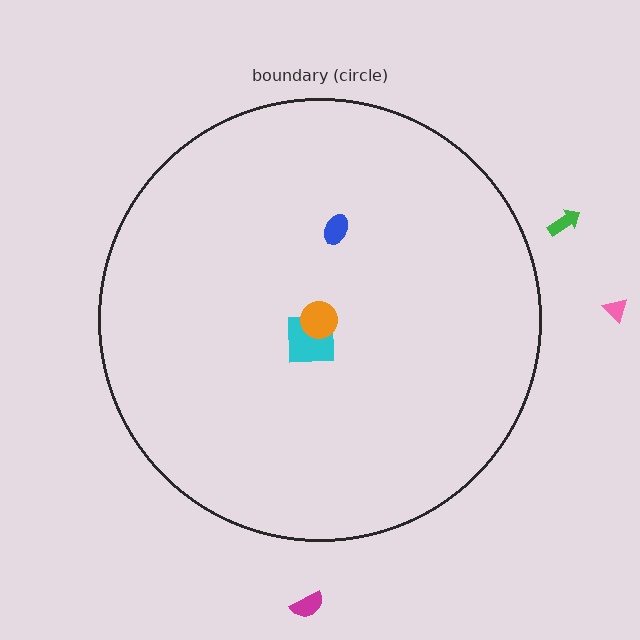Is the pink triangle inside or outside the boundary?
Outside.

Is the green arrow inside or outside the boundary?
Outside.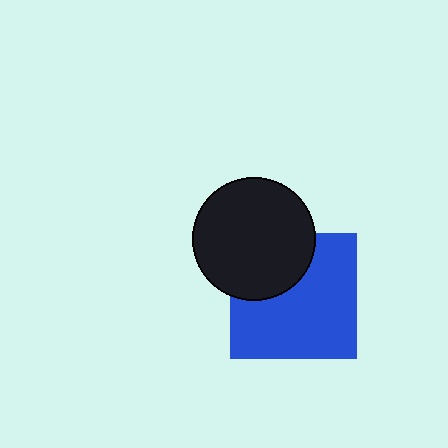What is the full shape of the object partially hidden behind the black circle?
The partially hidden object is a blue square.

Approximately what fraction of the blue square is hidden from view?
Roughly 31% of the blue square is hidden behind the black circle.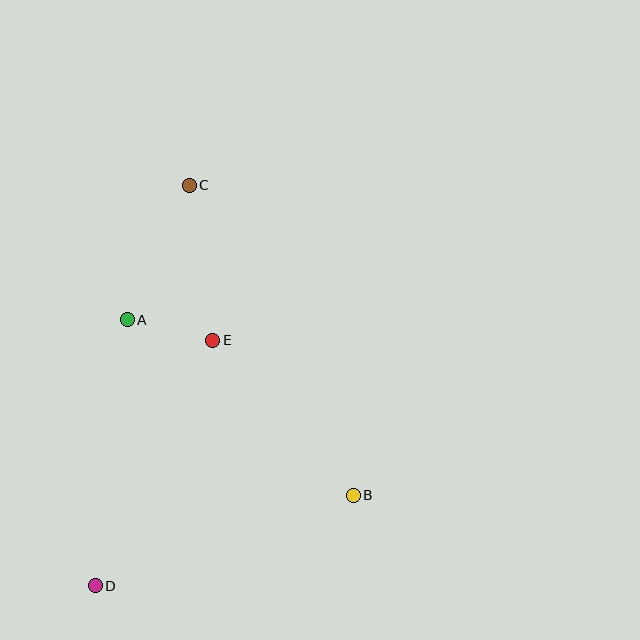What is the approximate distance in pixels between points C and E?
The distance between C and E is approximately 157 pixels.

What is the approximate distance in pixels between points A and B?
The distance between A and B is approximately 286 pixels.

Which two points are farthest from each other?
Points C and D are farthest from each other.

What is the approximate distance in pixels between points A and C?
The distance between A and C is approximately 148 pixels.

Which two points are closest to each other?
Points A and E are closest to each other.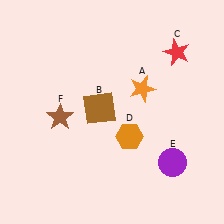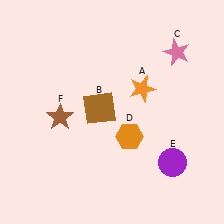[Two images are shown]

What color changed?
The star (C) changed from red in Image 1 to pink in Image 2.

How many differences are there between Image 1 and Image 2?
There is 1 difference between the two images.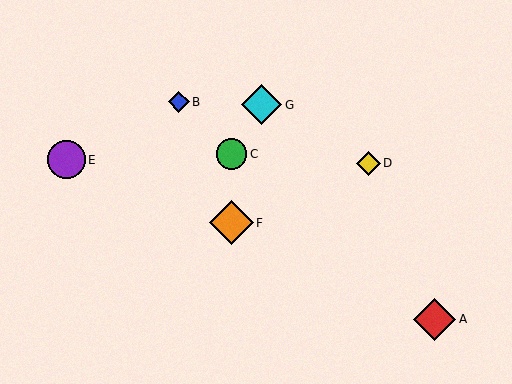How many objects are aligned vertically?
2 objects (C, F) are aligned vertically.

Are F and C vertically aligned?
Yes, both are at x≈232.